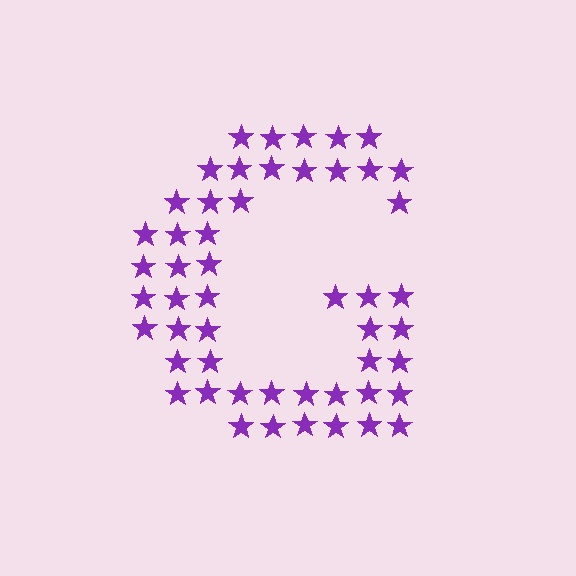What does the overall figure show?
The overall figure shows the letter G.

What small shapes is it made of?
It is made of small stars.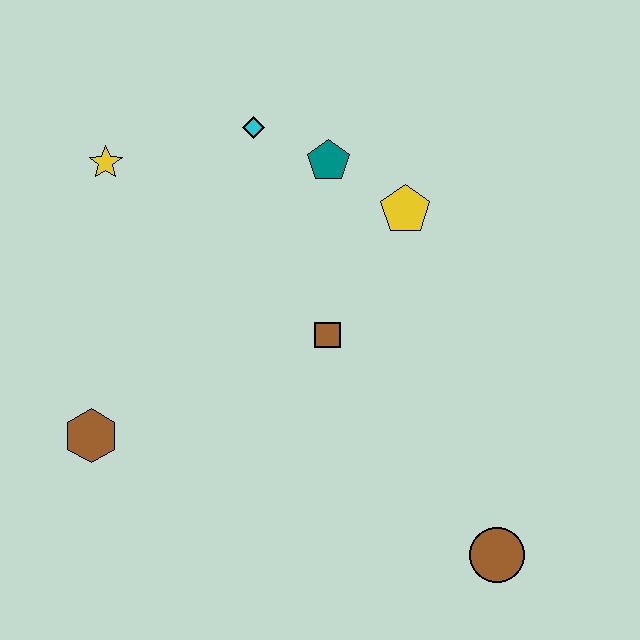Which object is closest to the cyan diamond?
The teal pentagon is closest to the cyan diamond.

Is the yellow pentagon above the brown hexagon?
Yes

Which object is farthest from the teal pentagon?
The brown circle is farthest from the teal pentagon.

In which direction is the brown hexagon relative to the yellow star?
The brown hexagon is below the yellow star.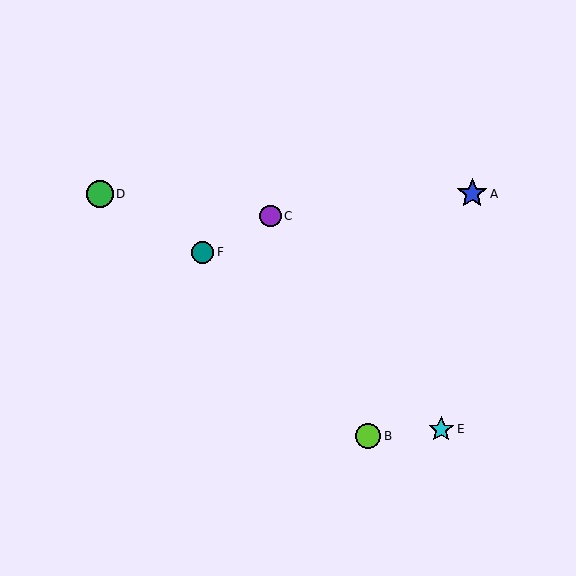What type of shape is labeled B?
Shape B is a lime circle.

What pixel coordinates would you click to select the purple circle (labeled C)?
Click at (270, 216) to select the purple circle C.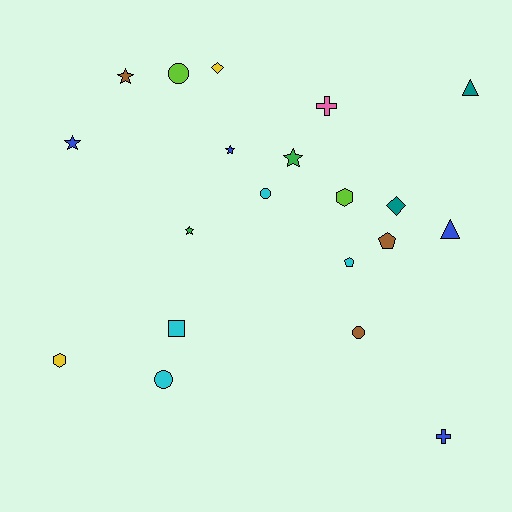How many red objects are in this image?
There are no red objects.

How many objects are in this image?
There are 20 objects.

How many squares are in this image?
There is 1 square.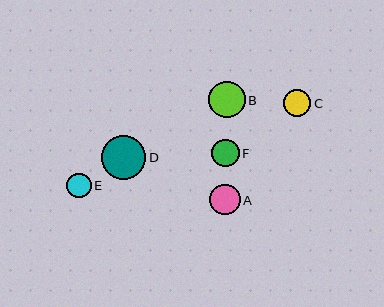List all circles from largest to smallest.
From largest to smallest: D, B, A, F, C, E.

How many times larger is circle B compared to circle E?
Circle B is approximately 1.5 times the size of circle E.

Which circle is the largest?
Circle D is the largest with a size of approximately 44 pixels.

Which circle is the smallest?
Circle E is the smallest with a size of approximately 24 pixels.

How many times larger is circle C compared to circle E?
Circle C is approximately 1.1 times the size of circle E.